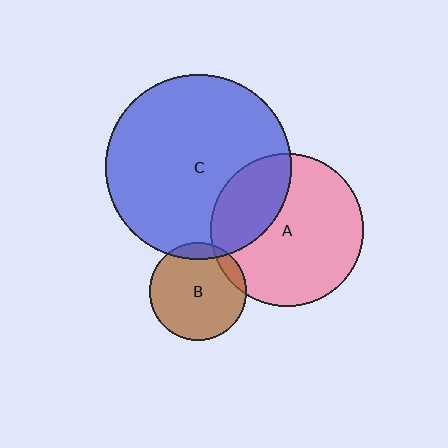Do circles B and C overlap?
Yes.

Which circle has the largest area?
Circle C (blue).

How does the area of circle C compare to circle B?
Approximately 3.6 times.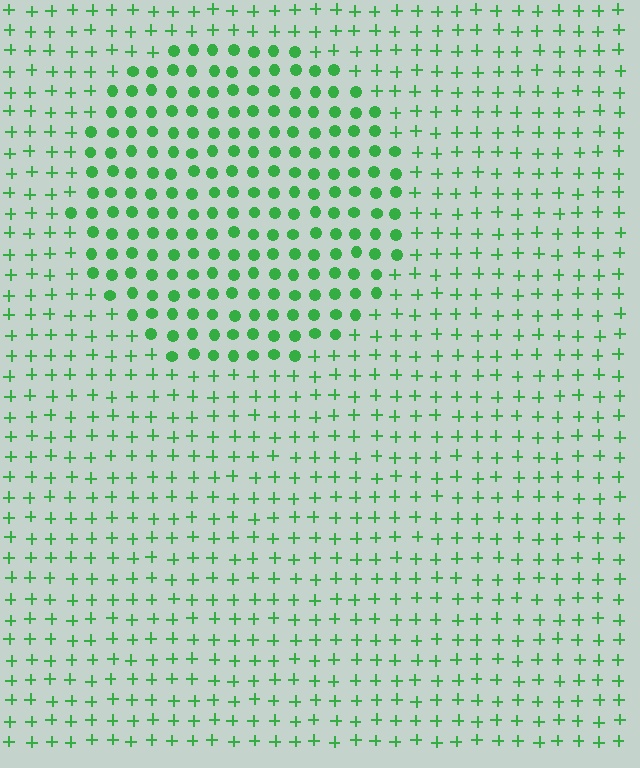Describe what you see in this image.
The image is filled with small green elements arranged in a uniform grid. A circle-shaped region contains circles, while the surrounding area contains plus signs. The boundary is defined purely by the change in element shape.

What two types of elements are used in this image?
The image uses circles inside the circle region and plus signs outside it.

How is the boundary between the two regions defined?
The boundary is defined by a change in element shape: circles inside vs. plus signs outside. All elements share the same color and spacing.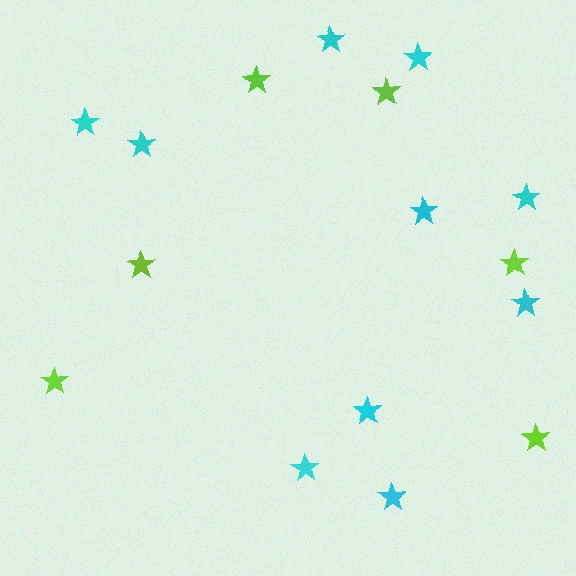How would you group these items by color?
There are 2 groups: one group of lime stars (6) and one group of cyan stars (10).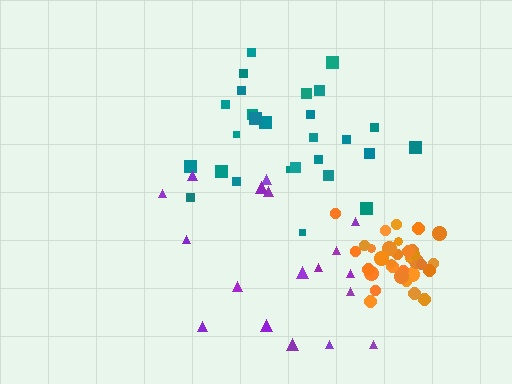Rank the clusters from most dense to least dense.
orange, teal, purple.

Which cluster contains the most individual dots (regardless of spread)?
Orange (34).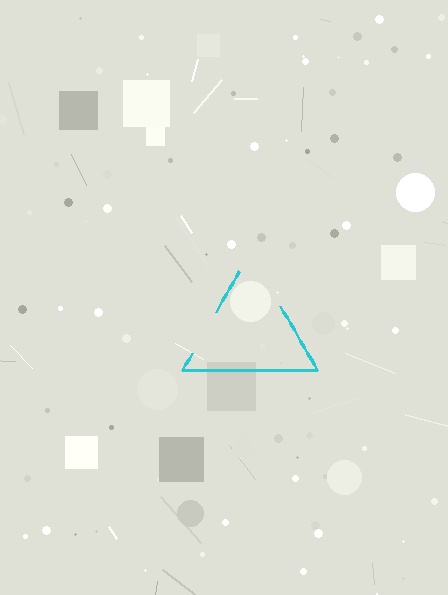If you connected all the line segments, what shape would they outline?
They would outline a triangle.